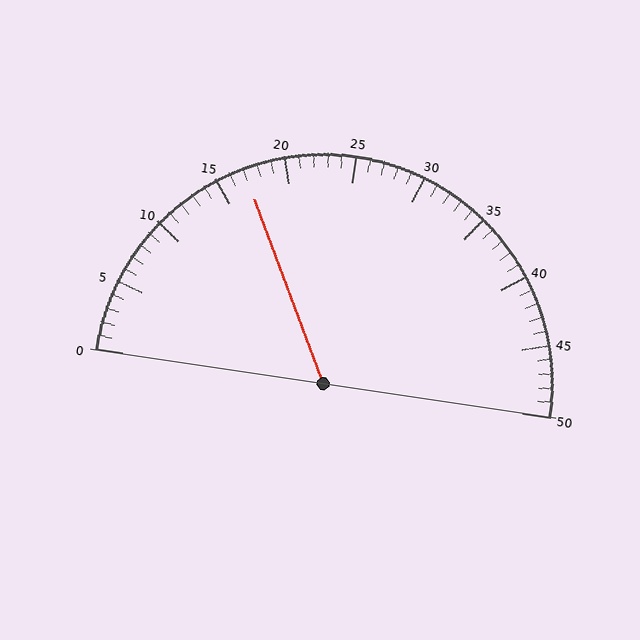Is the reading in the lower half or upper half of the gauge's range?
The reading is in the lower half of the range (0 to 50).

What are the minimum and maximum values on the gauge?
The gauge ranges from 0 to 50.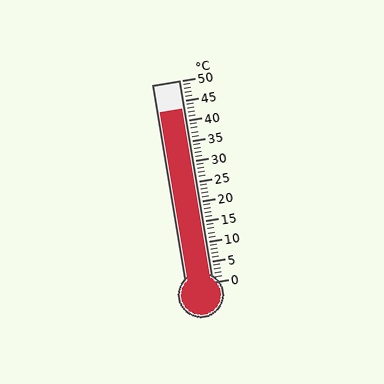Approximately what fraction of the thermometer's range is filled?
The thermometer is filled to approximately 85% of its range.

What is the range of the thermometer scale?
The thermometer scale ranges from 0°C to 50°C.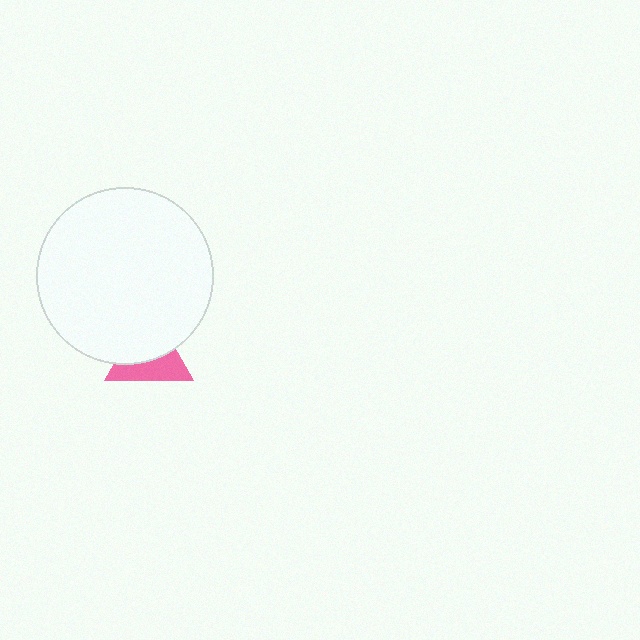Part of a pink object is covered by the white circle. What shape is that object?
It is a triangle.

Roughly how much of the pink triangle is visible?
About half of it is visible (roughly 47%).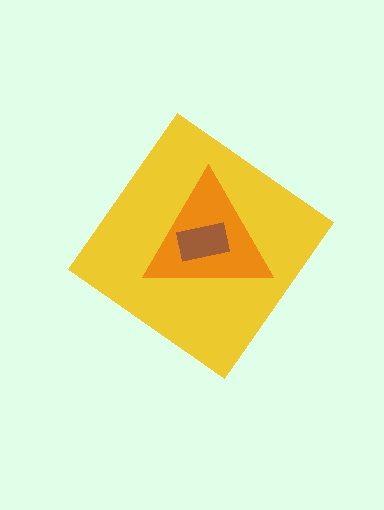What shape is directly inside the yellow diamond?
The orange triangle.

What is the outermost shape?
The yellow diamond.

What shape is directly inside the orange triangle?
The brown rectangle.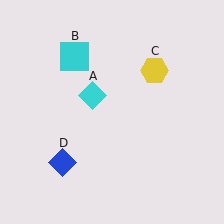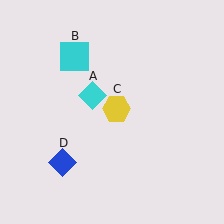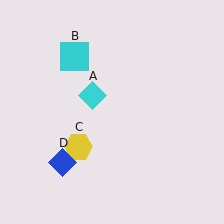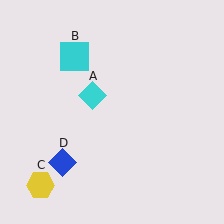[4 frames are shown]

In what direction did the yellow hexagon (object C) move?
The yellow hexagon (object C) moved down and to the left.